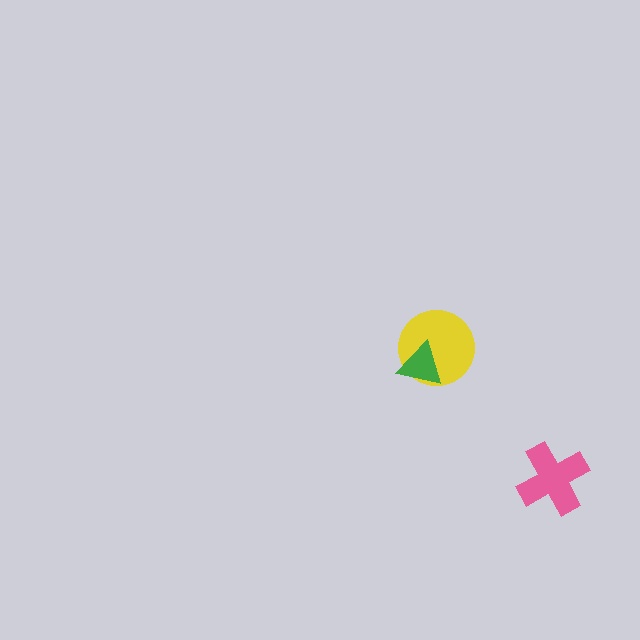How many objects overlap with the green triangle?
1 object overlaps with the green triangle.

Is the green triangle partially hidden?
No, no other shape covers it.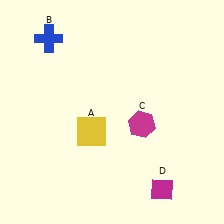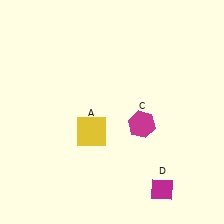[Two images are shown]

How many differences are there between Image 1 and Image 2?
There is 1 difference between the two images.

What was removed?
The blue cross (B) was removed in Image 2.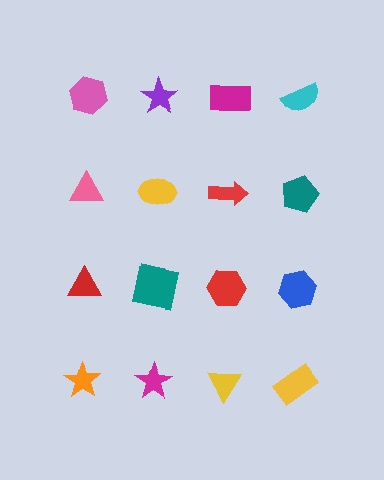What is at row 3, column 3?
A red hexagon.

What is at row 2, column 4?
A teal pentagon.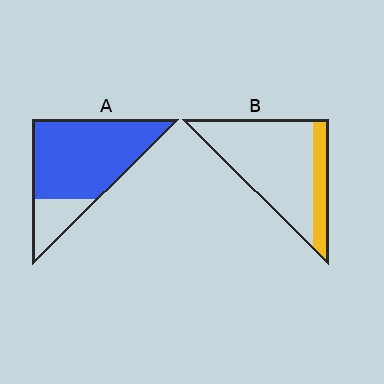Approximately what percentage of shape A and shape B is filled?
A is approximately 80% and B is approximately 20%.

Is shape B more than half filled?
No.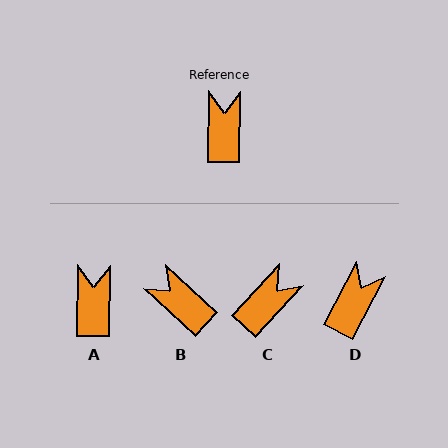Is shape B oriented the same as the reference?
No, it is off by about 48 degrees.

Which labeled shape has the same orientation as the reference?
A.